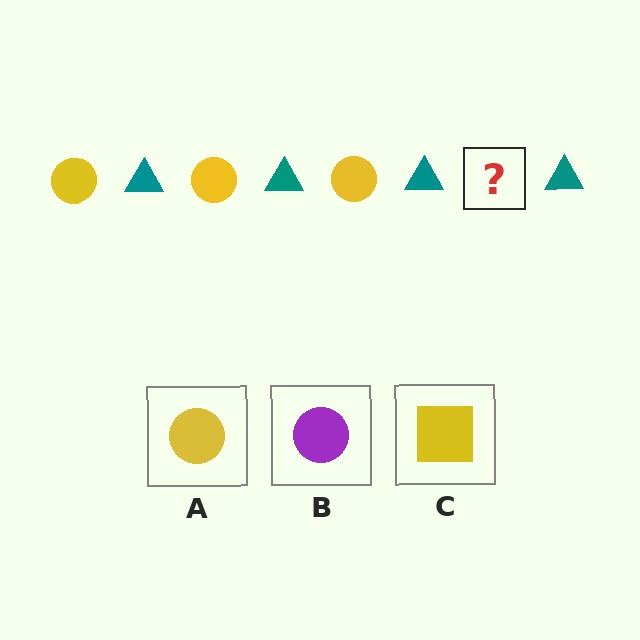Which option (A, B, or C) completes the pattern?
A.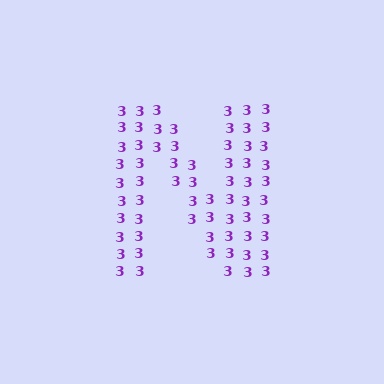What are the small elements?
The small elements are digit 3's.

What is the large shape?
The large shape is the letter N.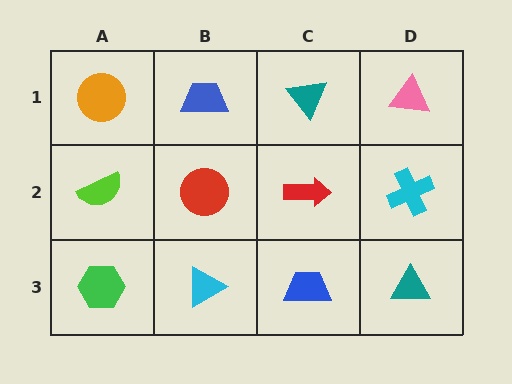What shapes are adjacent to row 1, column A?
A lime semicircle (row 2, column A), a blue trapezoid (row 1, column B).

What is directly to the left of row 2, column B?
A lime semicircle.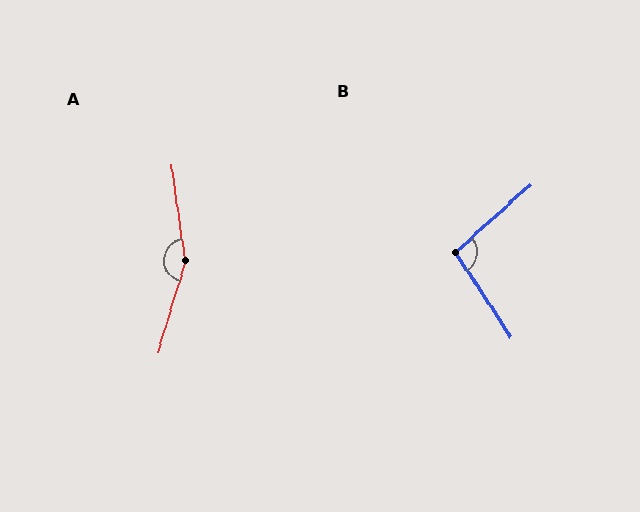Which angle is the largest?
A, at approximately 155 degrees.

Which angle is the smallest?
B, at approximately 98 degrees.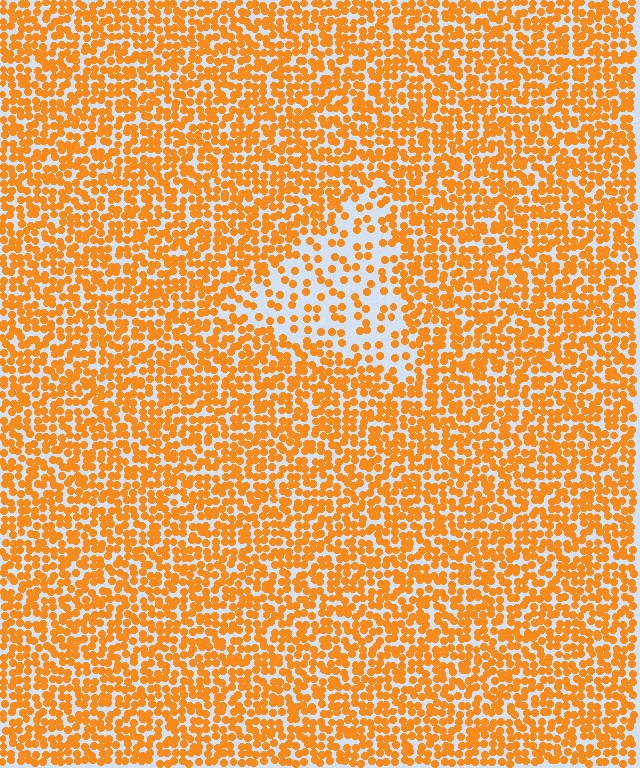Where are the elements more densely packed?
The elements are more densely packed outside the triangle boundary.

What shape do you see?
I see a triangle.